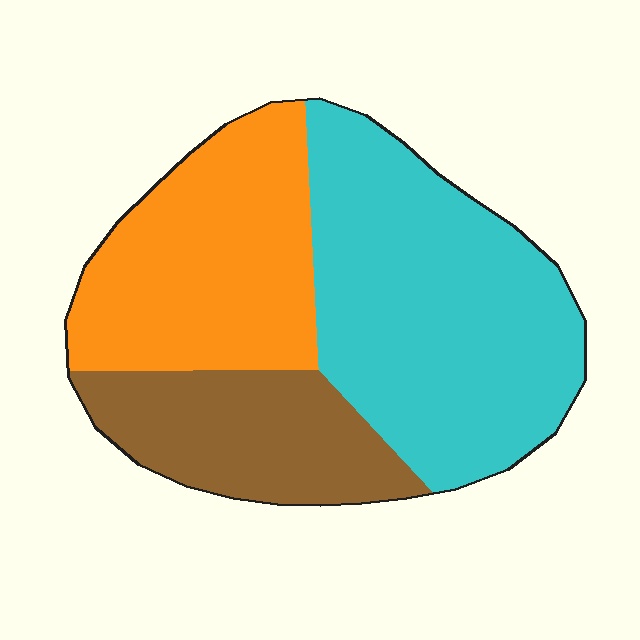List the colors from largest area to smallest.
From largest to smallest: cyan, orange, brown.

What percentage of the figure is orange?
Orange takes up about one third (1/3) of the figure.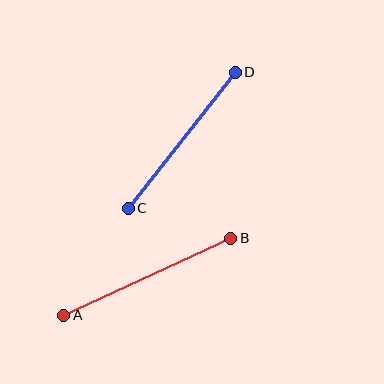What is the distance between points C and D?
The distance is approximately 173 pixels.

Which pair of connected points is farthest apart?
Points A and B are farthest apart.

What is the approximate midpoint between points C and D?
The midpoint is at approximately (182, 140) pixels.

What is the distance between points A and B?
The distance is approximately 184 pixels.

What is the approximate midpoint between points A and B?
The midpoint is at approximately (147, 277) pixels.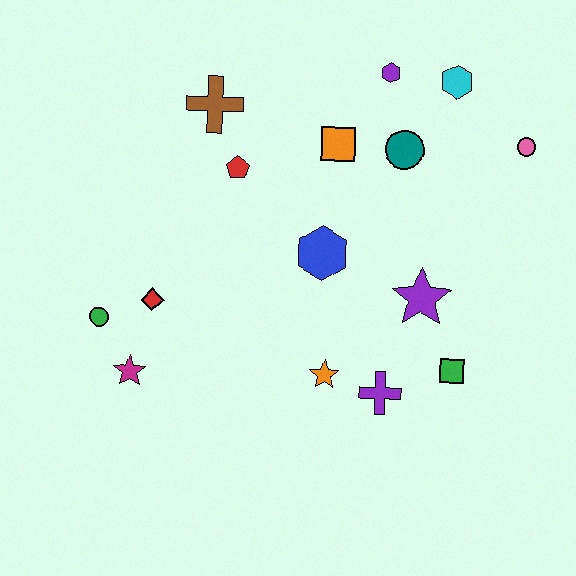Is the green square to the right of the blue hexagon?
Yes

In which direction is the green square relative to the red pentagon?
The green square is to the right of the red pentagon.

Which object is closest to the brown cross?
The red pentagon is closest to the brown cross.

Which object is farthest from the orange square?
The magenta star is farthest from the orange square.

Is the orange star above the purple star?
No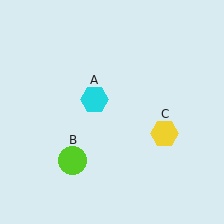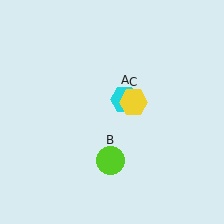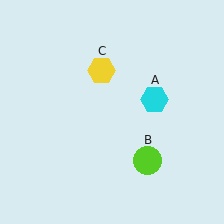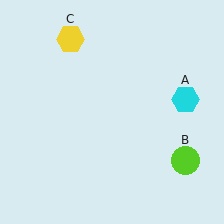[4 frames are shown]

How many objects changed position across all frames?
3 objects changed position: cyan hexagon (object A), lime circle (object B), yellow hexagon (object C).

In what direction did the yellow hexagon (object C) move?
The yellow hexagon (object C) moved up and to the left.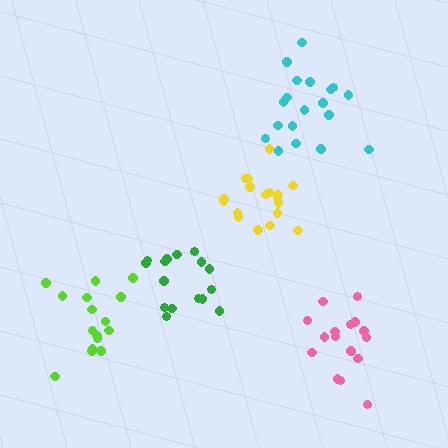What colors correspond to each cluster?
The clusters are colored: lime, pink, green, yellow, cyan.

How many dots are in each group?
Group 1: 16 dots, Group 2: 17 dots, Group 3: 16 dots, Group 4: 18 dots, Group 5: 19 dots (86 total).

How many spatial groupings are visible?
There are 5 spatial groupings.